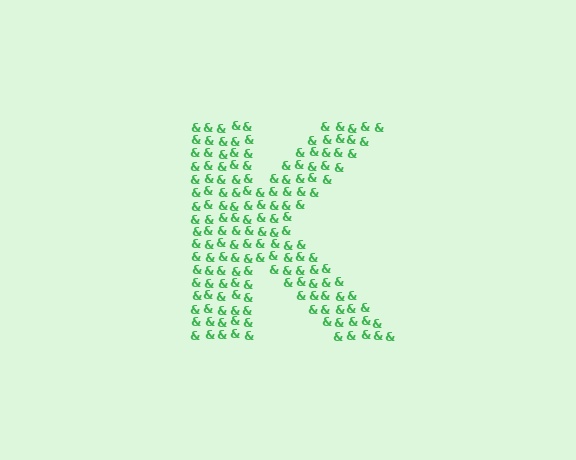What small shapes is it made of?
It is made of small ampersands.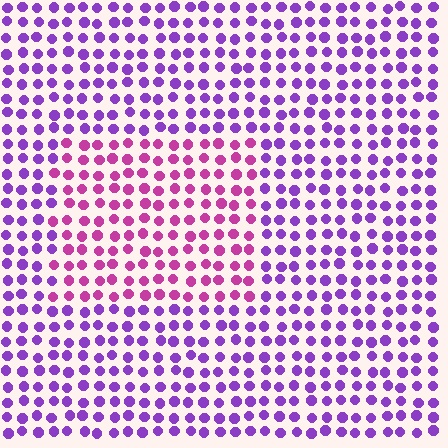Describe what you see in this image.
The image is filled with small purple elements in a uniform arrangement. A rectangle-shaped region is visible where the elements are tinted to a slightly different hue, forming a subtle color boundary.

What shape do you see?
I see a rectangle.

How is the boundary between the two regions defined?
The boundary is defined purely by a slight shift in hue (about 41 degrees). Spacing, size, and orientation are identical on both sides.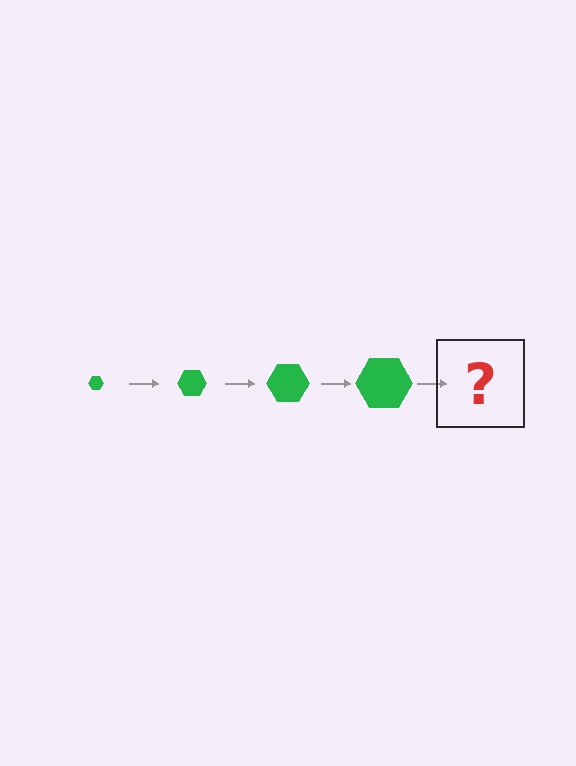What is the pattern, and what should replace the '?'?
The pattern is that the hexagon gets progressively larger each step. The '?' should be a green hexagon, larger than the previous one.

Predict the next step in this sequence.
The next step is a green hexagon, larger than the previous one.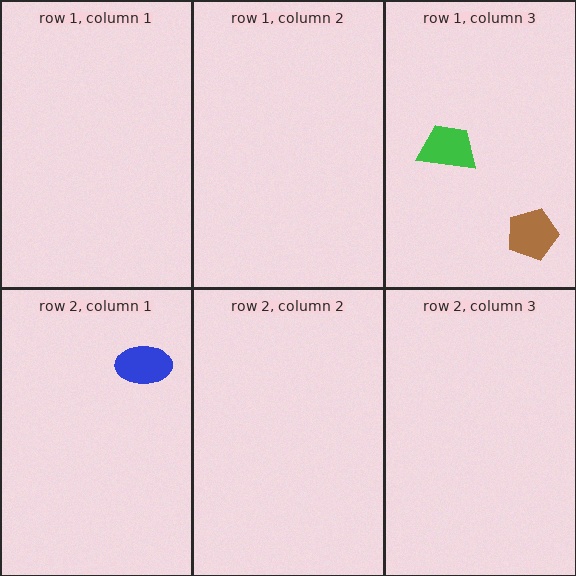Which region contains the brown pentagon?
The row 1, column 3 region.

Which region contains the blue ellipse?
The row 2, column 1 region.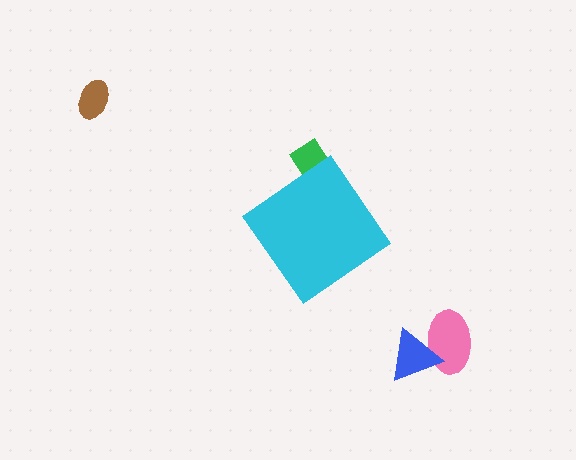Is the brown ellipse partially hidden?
No, the brown ellipse is fully visible.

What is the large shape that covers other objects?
A cyan diamond.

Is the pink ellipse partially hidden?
No, the pink ellipse is fully visible.